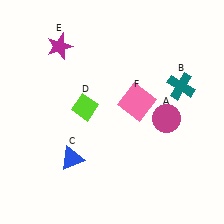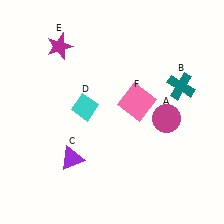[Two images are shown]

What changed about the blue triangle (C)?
In Image 1, C is blue. In Image 2, it changed to purple.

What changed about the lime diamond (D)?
In Image 1, D is lime. In Image 2, it changed to cyan.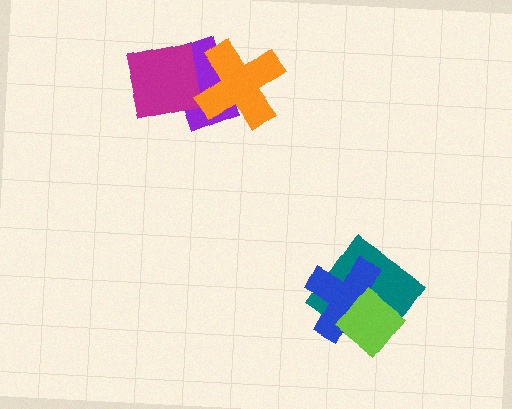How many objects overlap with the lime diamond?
2 objects overlap with the lime diamond.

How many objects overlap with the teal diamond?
2 objects overlap with the teal diamond.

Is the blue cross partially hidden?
Yes, it is partially covered by another shape.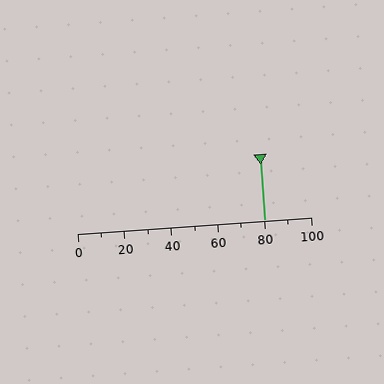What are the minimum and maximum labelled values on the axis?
The axis runs from 0 to 100.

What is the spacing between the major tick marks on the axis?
The major ticks are spaced 20 apart.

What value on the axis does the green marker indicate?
The marker indicates approximately 80.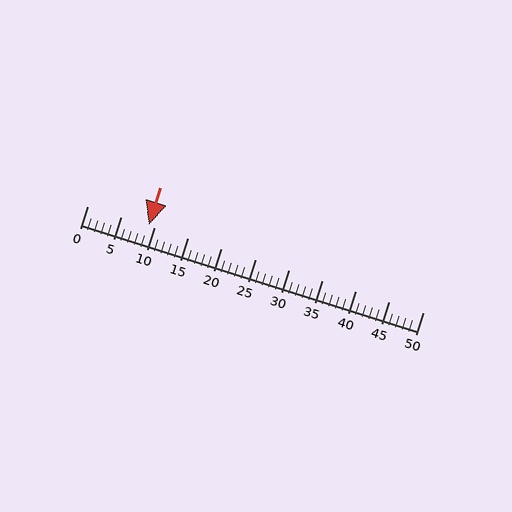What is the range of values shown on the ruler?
The ruler shows values from 0 to 50.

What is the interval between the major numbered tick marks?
The major tick marks are spaced 5 units apart.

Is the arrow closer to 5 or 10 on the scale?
The arrow is closer to 10.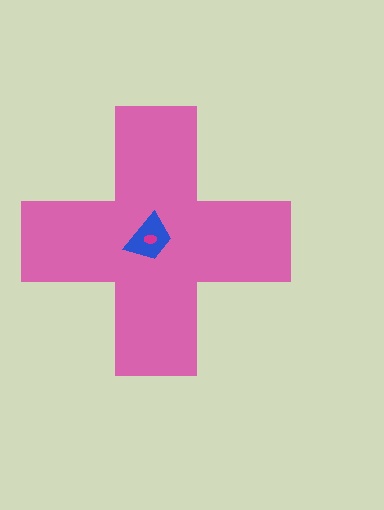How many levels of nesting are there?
3.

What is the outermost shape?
The pink cross.